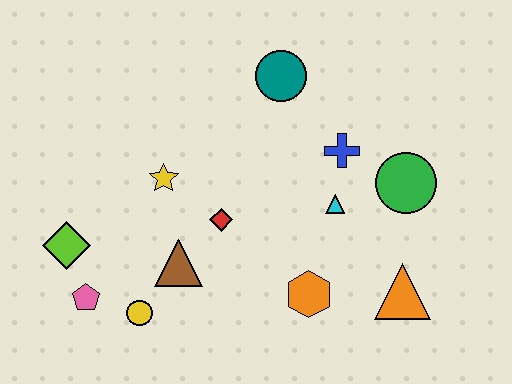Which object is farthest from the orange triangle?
The lime diamond is farthest from the orange triangle.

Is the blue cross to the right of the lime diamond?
Yes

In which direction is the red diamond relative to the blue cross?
The red diamond is to the left of the blue cross.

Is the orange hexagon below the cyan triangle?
Yes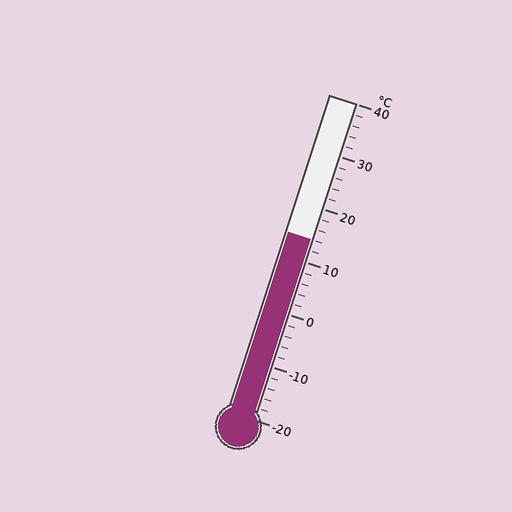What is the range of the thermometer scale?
The thermometer scale ranges from -20°C to 40°C.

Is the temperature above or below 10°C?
The temperature is above 10°C.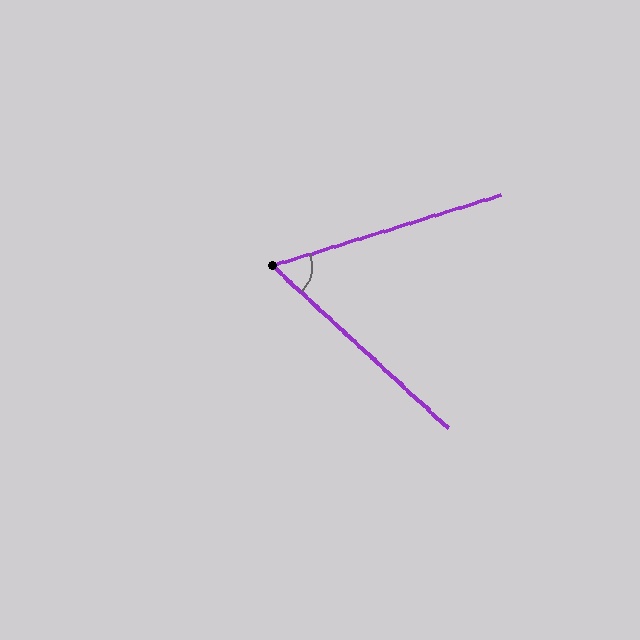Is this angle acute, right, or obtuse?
It is acute.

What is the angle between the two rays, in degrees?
Approximately 60 degrees.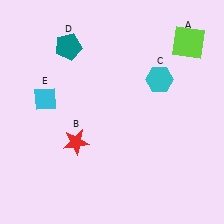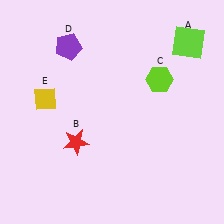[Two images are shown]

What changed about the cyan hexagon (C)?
In Image 1, C is cyan. In Image 2, it changed to lime.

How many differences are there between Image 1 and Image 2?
There are 3 differences between the two images.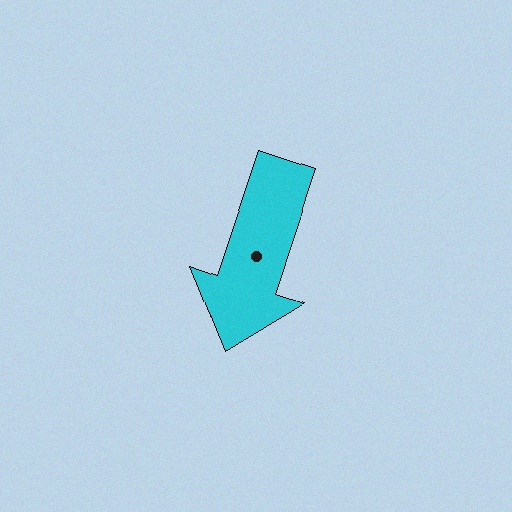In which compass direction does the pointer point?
South.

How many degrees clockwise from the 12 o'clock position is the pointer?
Approximately 198 degrees.